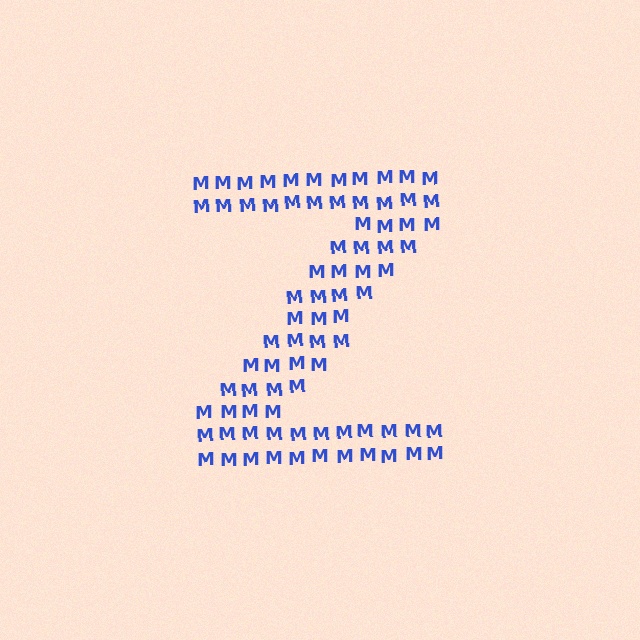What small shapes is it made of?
It is made of small letter M's.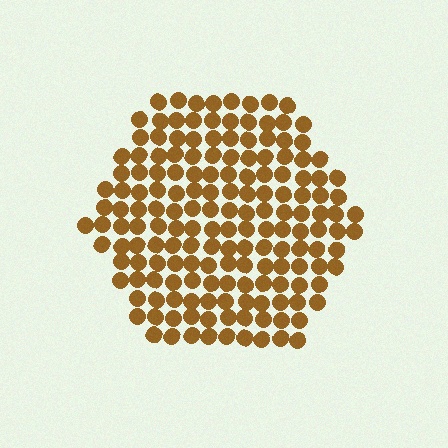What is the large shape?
The large shape is a hexagon.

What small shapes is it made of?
It is made of small circles.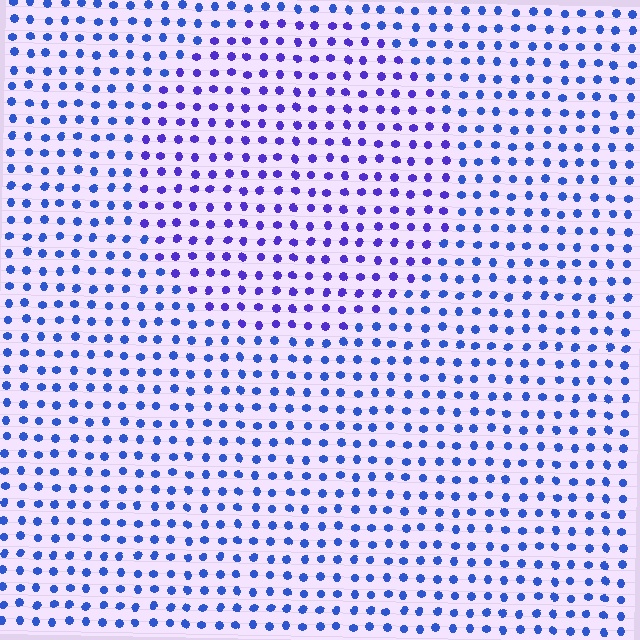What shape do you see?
I see a circle.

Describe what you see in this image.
The image is filled with small blue elements in a uniform arrangement. A circle-shaped region is visible where the elements are tinted to a slightly different hue, forming a subtle color boundary.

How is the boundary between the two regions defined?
The boundary is defined purely by a slight shift in hue (about 29 degrees). Spacing, size, and orientation are identical on both sides.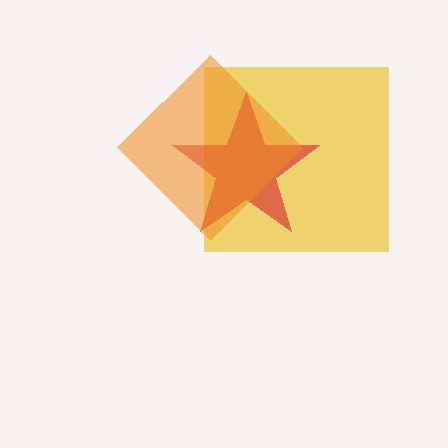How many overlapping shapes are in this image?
There are 3 overlapping shapes in the image.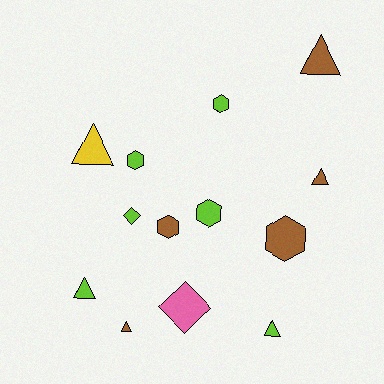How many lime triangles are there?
There are 2 lime triangles.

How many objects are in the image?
There are 13 objects.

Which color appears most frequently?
Lime, with 6 objects.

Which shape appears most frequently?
Triangle, with 6 objects.